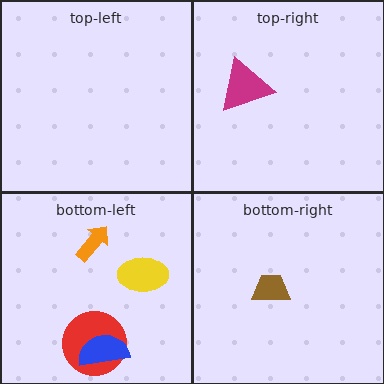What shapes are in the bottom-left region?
The red circle, the yellow ellipse, the blue semicircle, the orange arrow.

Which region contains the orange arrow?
The bottom-left region.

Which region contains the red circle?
The bottom-left region.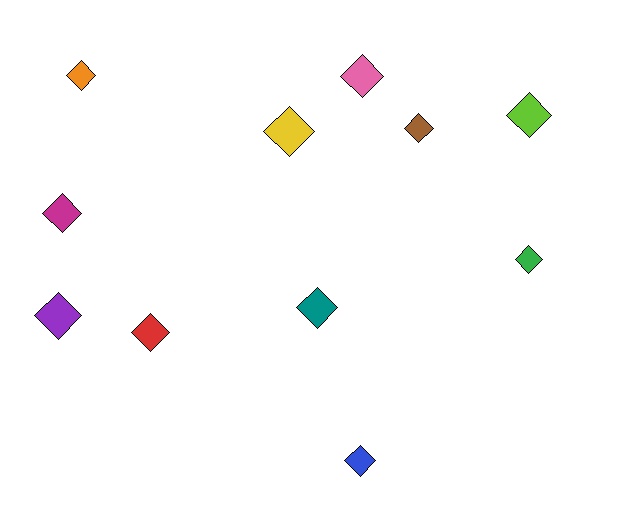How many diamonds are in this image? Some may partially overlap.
There are 11 diamonds.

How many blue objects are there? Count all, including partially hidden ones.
There is 1 blue object.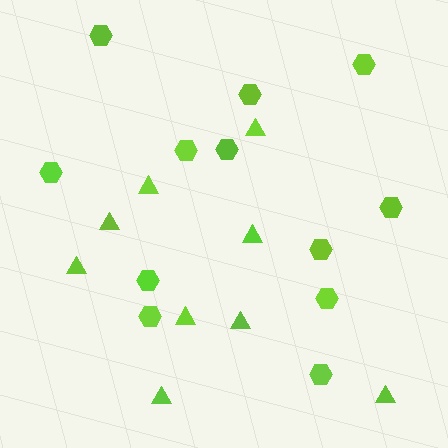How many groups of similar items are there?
There are 2 groups: one group of triangles (9) and one group of hexagons (12).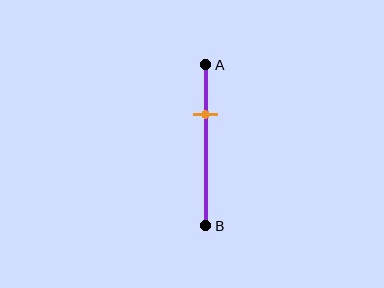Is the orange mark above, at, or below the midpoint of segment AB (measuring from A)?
The orange mark is above the midpoint of segment AB.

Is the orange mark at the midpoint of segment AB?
No, the mark is at about 30% from A, not at the 50% midpoint.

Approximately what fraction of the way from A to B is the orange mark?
The orange mark is approximately 30% of the way from A to B.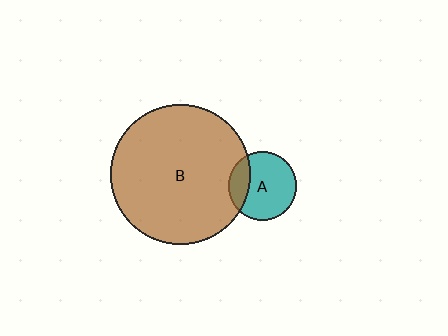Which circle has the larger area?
Circle B (brown).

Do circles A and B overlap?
Yes.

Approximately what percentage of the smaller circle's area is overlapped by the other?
Approximately 25%.